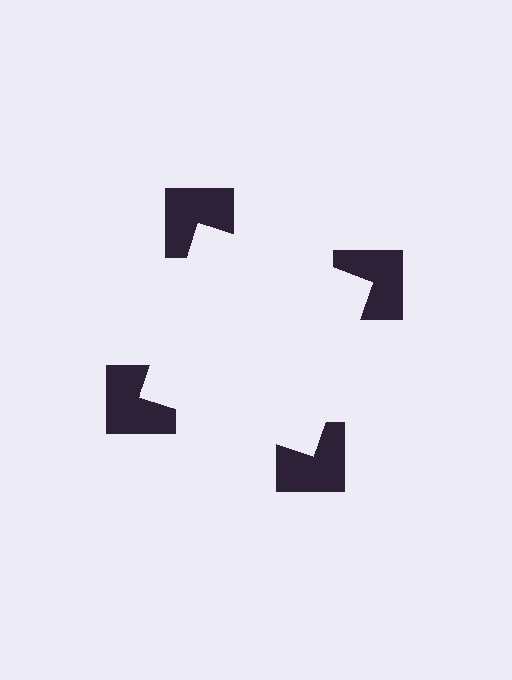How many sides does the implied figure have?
4 sides.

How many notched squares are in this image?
There are 4 — one at each vertex of the illusory square.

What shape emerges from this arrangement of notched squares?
An illusory square — its edges are inferred from the aligned wedge cuts in the notched squares, not physically drawn.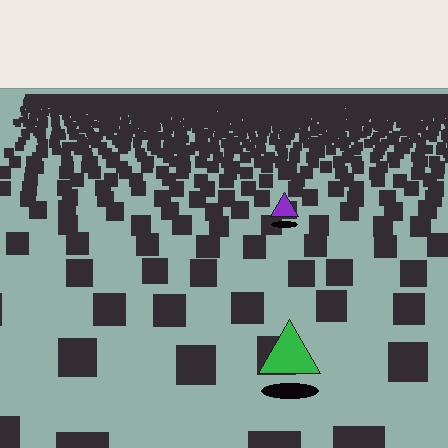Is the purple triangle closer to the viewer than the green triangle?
No. The green triangle is closer — you can tell from the texture gradient: the ground texture is coarser near it.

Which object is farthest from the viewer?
The purple triangle is farthest from the viewer. It appears smaller and the ground texture around it is denser.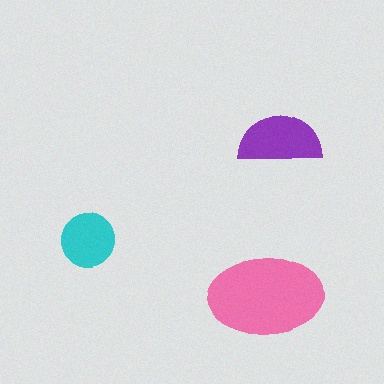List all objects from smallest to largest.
The cyan circle, the purple semicircle, the pink ellipse.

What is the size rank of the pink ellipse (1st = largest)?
1st.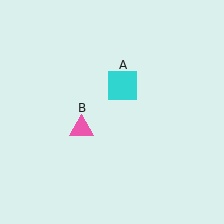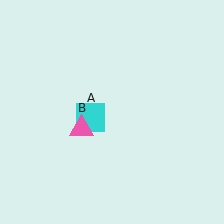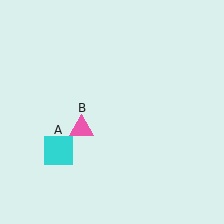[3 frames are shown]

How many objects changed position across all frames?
1 object changed position: cyan square (object A).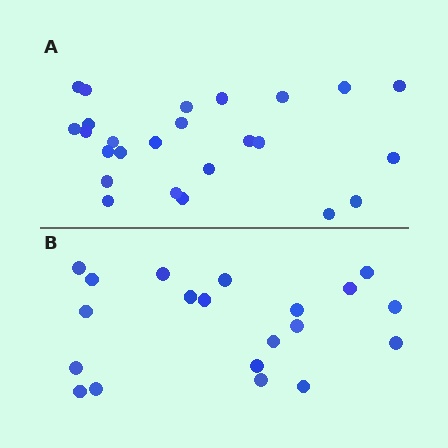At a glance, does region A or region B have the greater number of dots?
Region A (the top region) has more dots.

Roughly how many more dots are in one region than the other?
Region A has about 5 more dots than region B.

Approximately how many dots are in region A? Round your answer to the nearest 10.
About 20 dots. (The exact count is 25, which rounds to 20.)